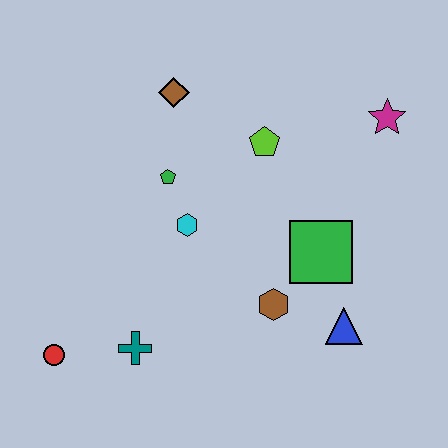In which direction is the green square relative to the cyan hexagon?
The green square is to the right of the cyan hexagon.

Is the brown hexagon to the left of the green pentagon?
No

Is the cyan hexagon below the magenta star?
Yes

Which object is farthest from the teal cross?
The magenta star is farthest from the teal cross.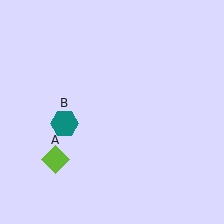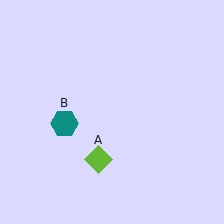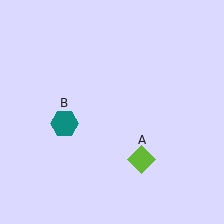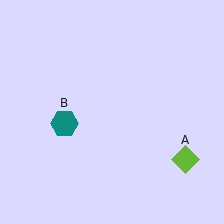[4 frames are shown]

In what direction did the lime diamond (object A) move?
The lime diamond (object A) moved right.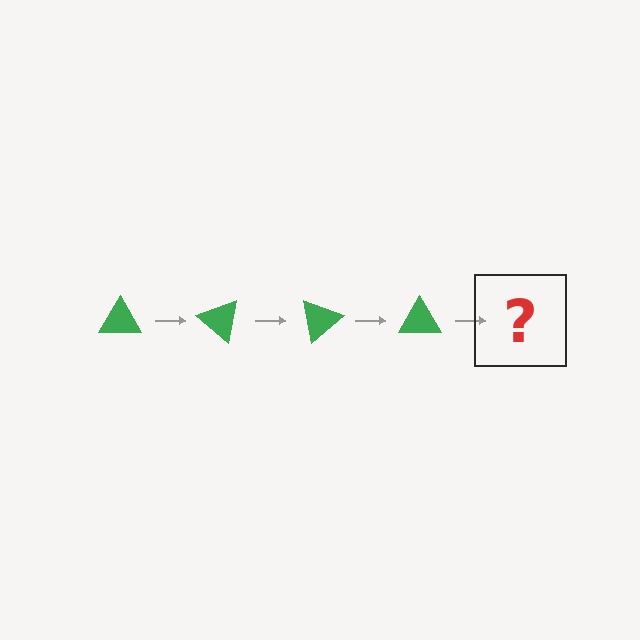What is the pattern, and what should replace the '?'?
The pattern is that the triangle rotates 40 degrees each step. The '?' should be a green triangle rotated 160 degrees.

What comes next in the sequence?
The next element should be a green triangle rotated 160 degrees.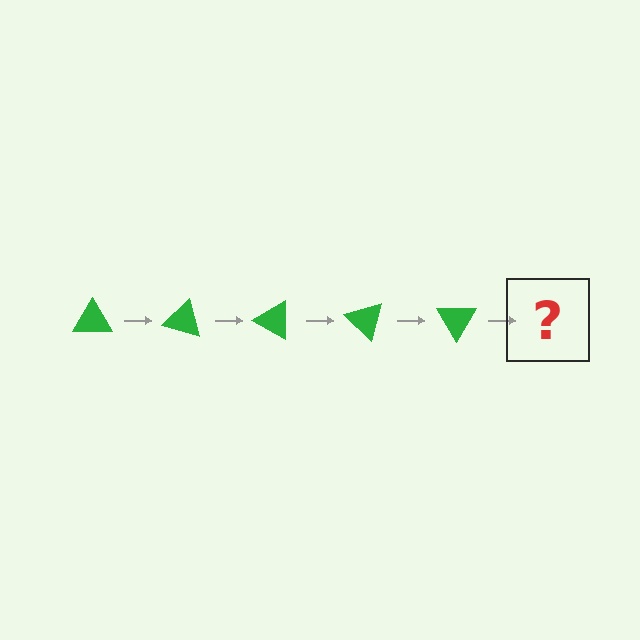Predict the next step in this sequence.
The next step is a green triangle rotated 75 degrees.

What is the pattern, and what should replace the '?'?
The pattern is that the triangle rotates 15 degrees each step. The '?' should be a green triangle rotated 75 degrees.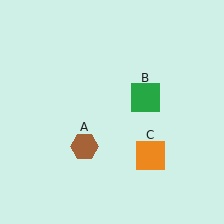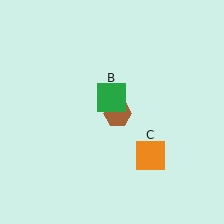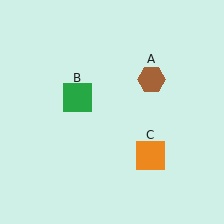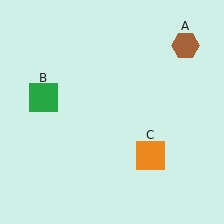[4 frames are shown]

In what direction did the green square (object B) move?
The green square (object B) moved left.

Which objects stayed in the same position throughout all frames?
Orange square (object C) remained stationary.